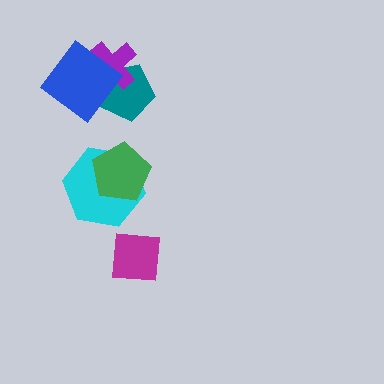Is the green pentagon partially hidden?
No, no other shape covers it.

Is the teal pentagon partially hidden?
Yes, it is partially covered by another shape.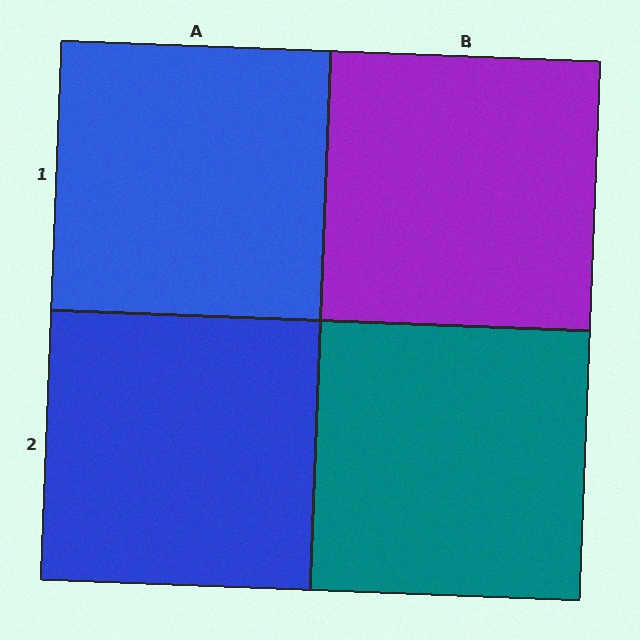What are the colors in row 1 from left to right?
Blue, purple.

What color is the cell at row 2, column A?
Blue.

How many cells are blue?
2 cells are blue.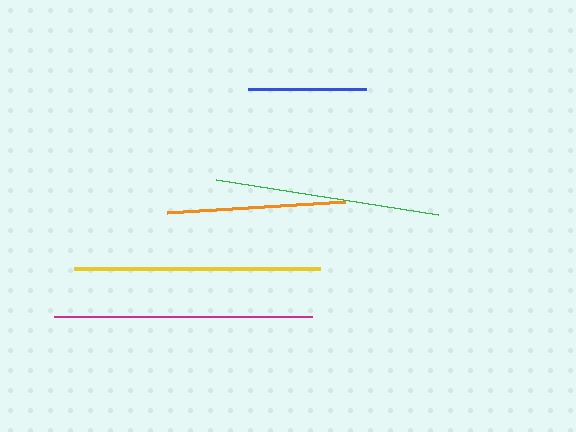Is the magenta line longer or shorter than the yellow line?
The magenta line is longer than the yellow line.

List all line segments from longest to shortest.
From longest to shortest: magenta, yellow, green, orange, blue.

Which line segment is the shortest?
The blue line is the shortest at approximately 118 pixels.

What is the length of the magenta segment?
The magenta segment is approximately 258 pixels long.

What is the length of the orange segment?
The orange segment is approximately 179 pixels long.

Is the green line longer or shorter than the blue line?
The green line is longer than the blue line.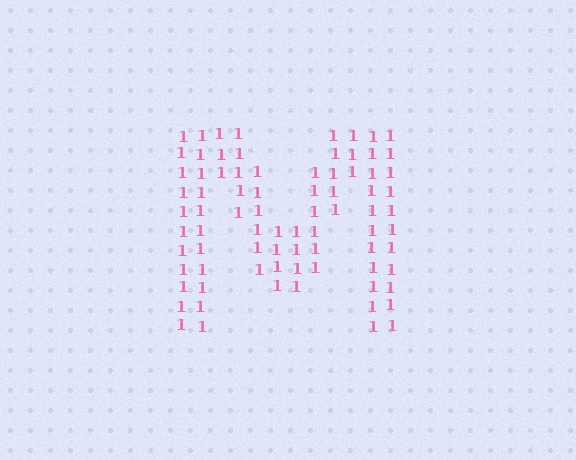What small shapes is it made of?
It is made of small digit 1's.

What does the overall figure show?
The overall figure shows the letter M.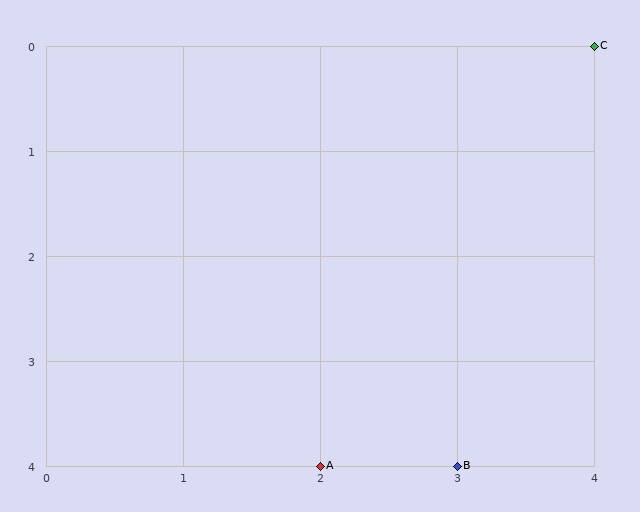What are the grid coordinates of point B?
Point B is at grid coordinates (3, 4).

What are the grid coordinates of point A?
Point A is at grid coordinates (2, 4).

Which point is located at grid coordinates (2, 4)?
Point A is at (2, 4).